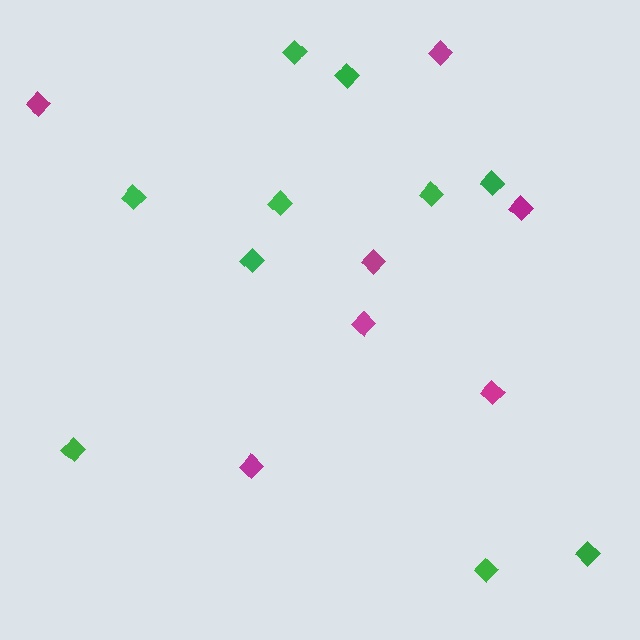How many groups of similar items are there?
There are 2 groups: one group of green diamonds (10) and one group of magenta diamonds (7).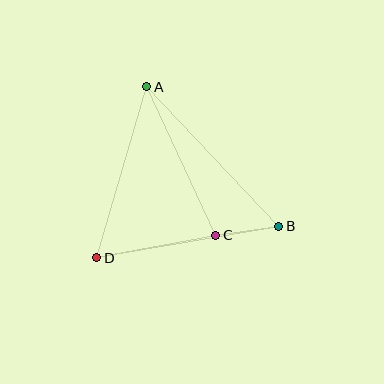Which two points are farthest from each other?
Points A and B are farthest from each other.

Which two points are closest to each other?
Points B and C are closest to each other.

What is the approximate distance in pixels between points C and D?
The distance between C and D is approximately 121 pixels.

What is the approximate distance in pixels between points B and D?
The distance between B and D is approximately 184 pixels.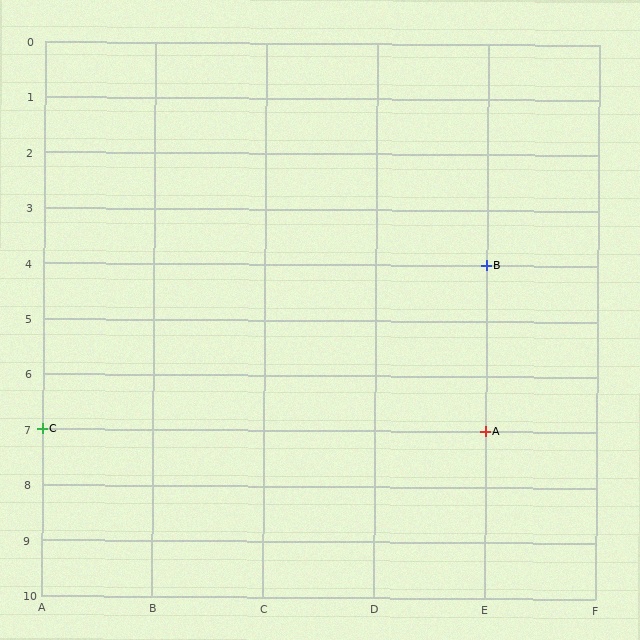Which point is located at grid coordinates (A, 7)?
Point C is at (A, 7).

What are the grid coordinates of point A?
Point A is at grid coordinates (E, 7).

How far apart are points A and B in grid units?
Points A and B are 3 rows apart.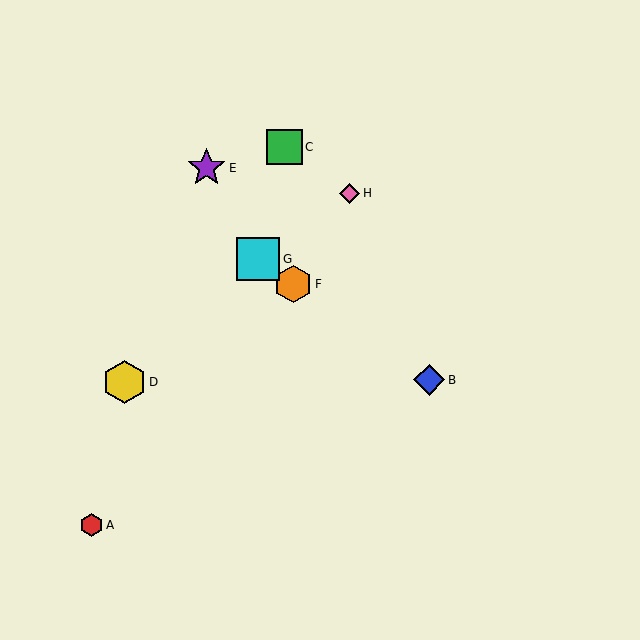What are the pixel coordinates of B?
Object B is at (429, 380).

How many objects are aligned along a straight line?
3 objects (B, F, G) are aligned along a straight line.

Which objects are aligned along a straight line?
Objects B, F, G are aligned along a straight line.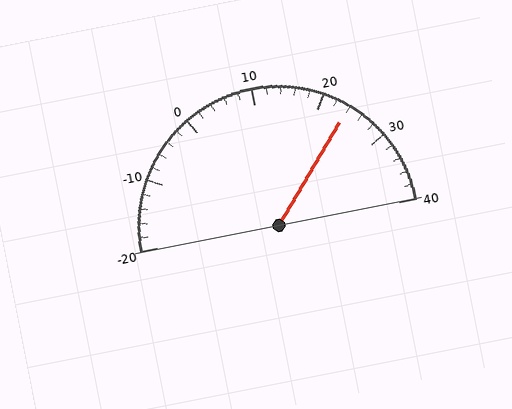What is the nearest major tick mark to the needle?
The nearest major tick mark is 20.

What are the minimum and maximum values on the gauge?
The gauge ranges from -20 to 40.